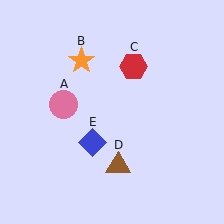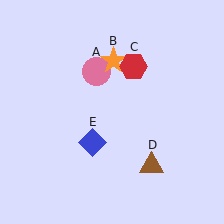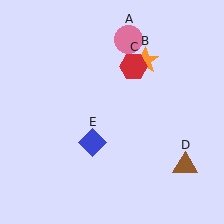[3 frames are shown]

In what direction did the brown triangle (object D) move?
The brown triangle (object D) moved right.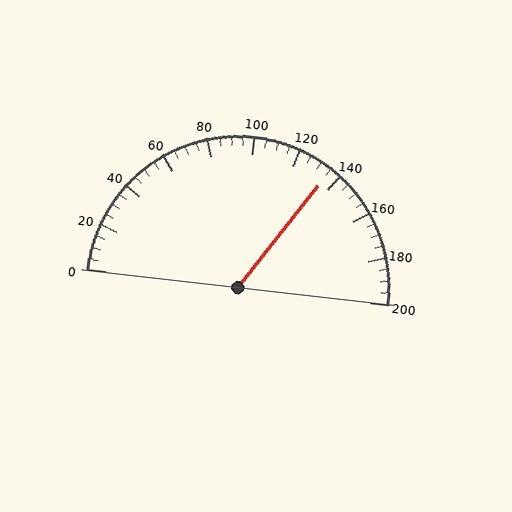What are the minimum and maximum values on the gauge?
The gauge ranges from 0 to 200.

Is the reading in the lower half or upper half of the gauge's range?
The reading is in the upper half of the range (0 to 200).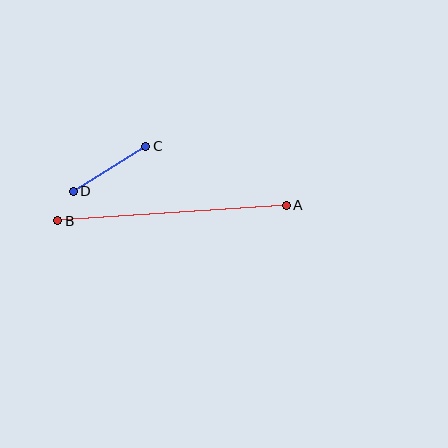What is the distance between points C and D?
The distance is approximately 85 pixels.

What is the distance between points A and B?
The distance is approximately 229 pixels.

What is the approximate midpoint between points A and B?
The midpoint is at approximately (172, 213) pixels.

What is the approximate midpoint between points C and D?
The midpoint is at approximately (110, 169) pixels.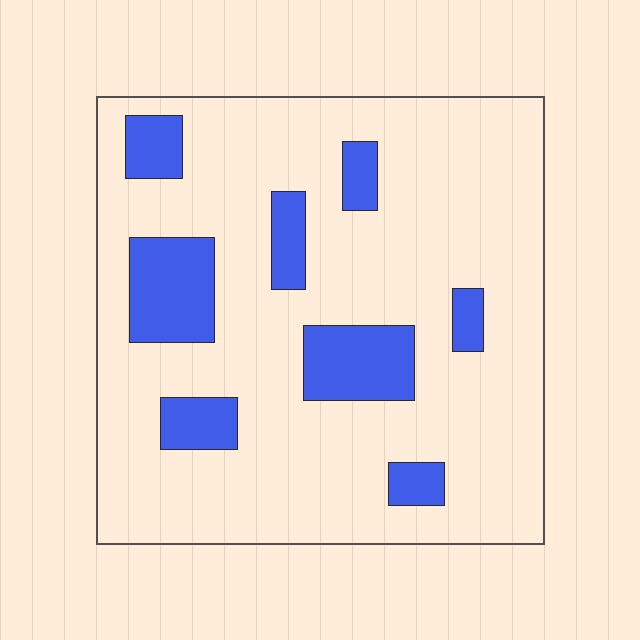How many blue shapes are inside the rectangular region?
8.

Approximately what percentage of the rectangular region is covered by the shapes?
Approximately 20%.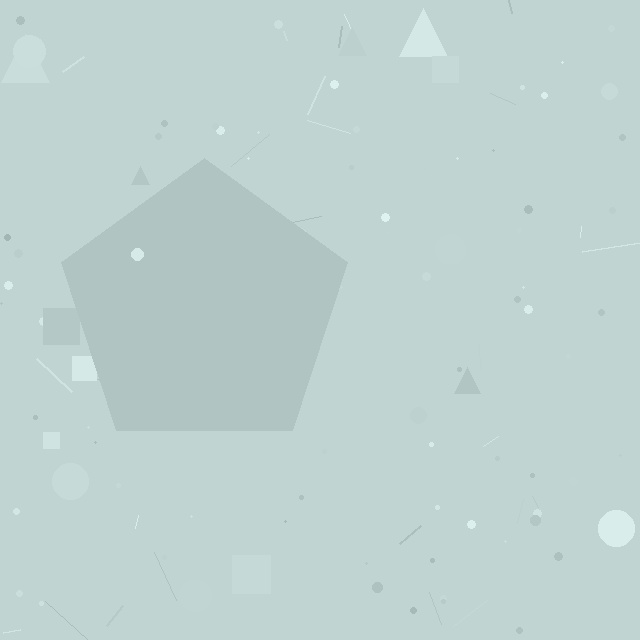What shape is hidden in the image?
A pentagon is hidden in the image.